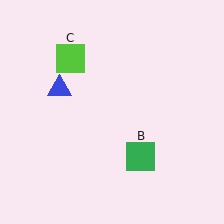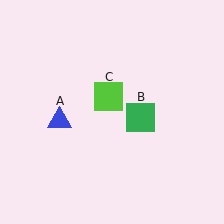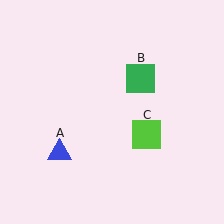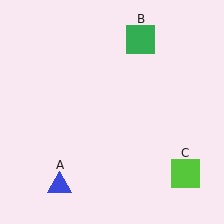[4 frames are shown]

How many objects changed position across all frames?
3 objects changed position: blue triangle (object A), green square (object B), lime square (object C).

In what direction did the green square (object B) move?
The green square (object B) moved up.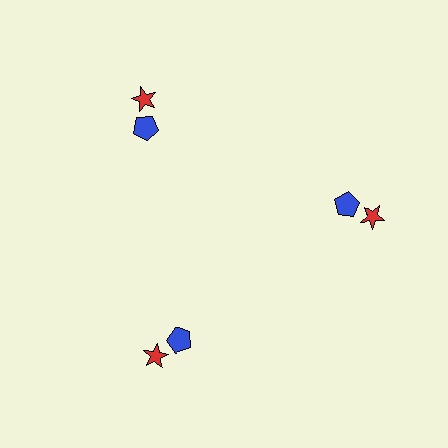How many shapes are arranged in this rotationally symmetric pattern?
There are 6 shapes, arranged in 3 groups of 2.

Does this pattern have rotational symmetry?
Yes, this pattern has 3-fold rotational symmetry. It looks the same after rotating 120 degrees around the center.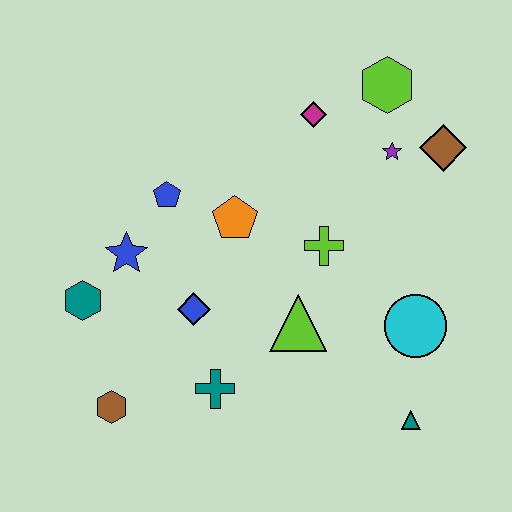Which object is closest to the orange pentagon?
The blue pentagon is closest to the orange pentagon.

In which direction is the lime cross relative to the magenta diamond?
The lime cross is below the magenta diamond.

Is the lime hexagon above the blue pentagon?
Yes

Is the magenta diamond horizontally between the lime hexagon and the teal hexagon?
Yes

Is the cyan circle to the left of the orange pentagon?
No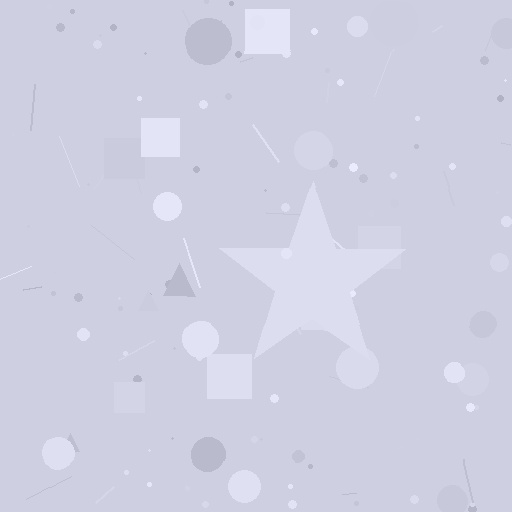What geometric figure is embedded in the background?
A star is embedded in the background.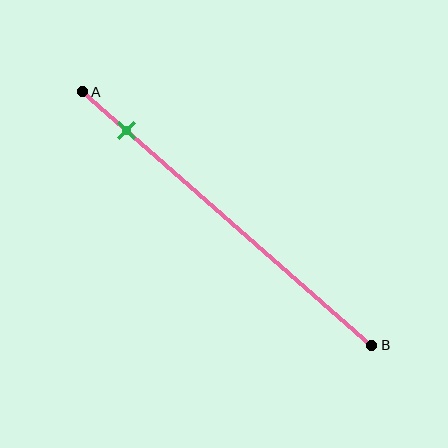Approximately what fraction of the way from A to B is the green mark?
The green mark is approximately 15% of the way from A to B.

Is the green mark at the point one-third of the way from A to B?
No, the mark is at about 15% from A, not at the 33% one-third point.